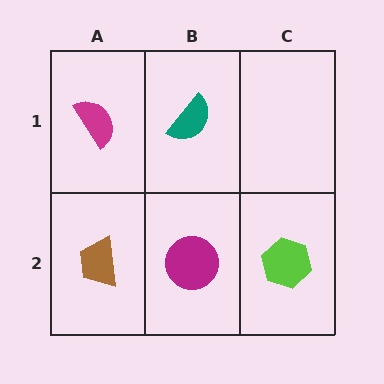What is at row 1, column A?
A magenta semicircle.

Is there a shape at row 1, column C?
No, that cell is empty.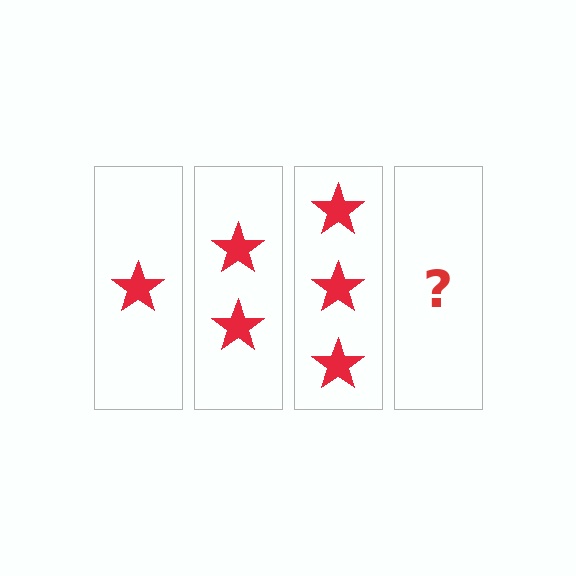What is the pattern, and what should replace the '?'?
The pattern is that each step adds one more star. The '?' should be 4 stars.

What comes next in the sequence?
The next element should be 4 stars.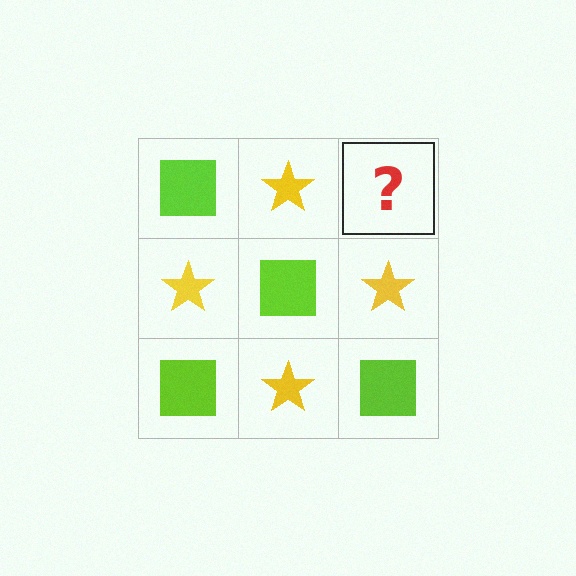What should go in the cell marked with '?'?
The missing cell should contain a lime square.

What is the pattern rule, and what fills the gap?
The rule is that it alternates lime square and yellow star in a checkerboard pattern. The gap should be filled with a lime square.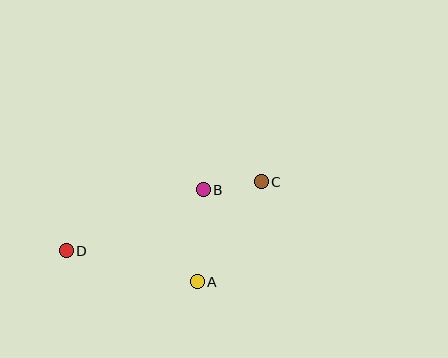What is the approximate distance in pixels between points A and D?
The distance between A and D is approximately 134 pixels.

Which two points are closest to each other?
Points B and C are closest to each other.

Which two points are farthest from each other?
Points C and D are farthest from each other.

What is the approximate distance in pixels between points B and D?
The distance between B and D is approximately 150 pixels.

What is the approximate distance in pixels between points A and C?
The distance between A and C is approximately 119 pixels.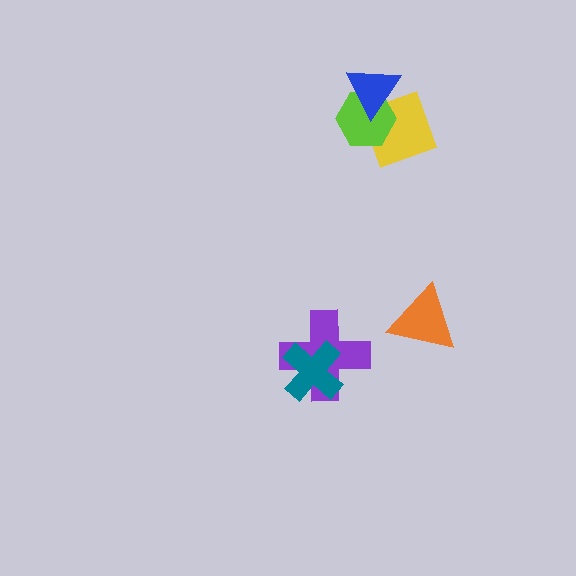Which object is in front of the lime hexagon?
The blue triangle is in front of the lime hexagon.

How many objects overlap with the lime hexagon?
2 objects overlap with the lime hexagon.